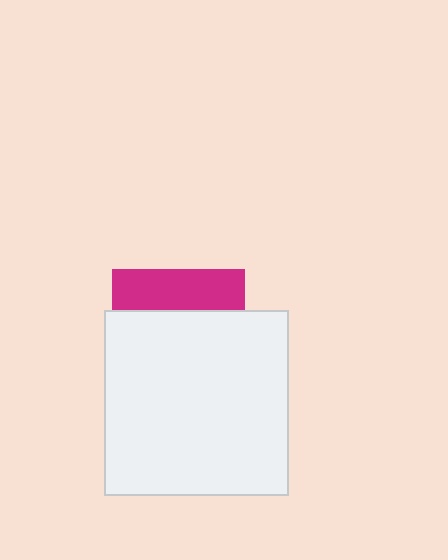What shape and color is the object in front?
The object in front is a white square.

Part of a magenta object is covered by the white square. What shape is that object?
It is a square.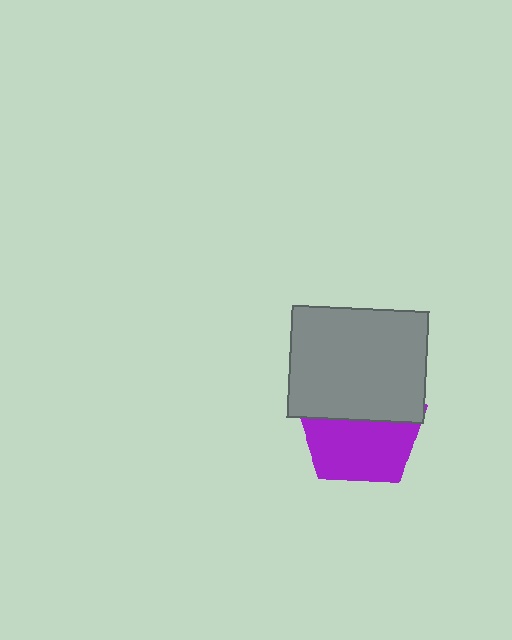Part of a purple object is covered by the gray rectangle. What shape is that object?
It is a pentagon.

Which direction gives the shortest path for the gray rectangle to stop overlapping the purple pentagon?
Moving up gives the shortest separation.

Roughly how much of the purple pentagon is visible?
About half of it is visible (roughly 53%).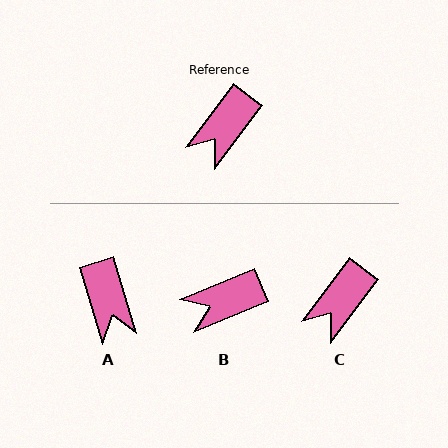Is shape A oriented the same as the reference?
No, it is off by about 54 degrees.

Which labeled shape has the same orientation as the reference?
C.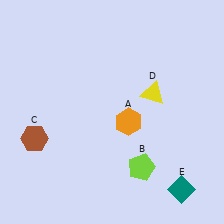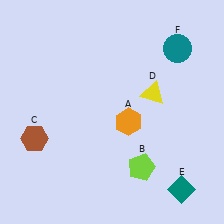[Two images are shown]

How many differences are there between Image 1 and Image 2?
There is 1 difference between the two images.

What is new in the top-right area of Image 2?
A teal circle (F) was added in the top-right area of Image 2.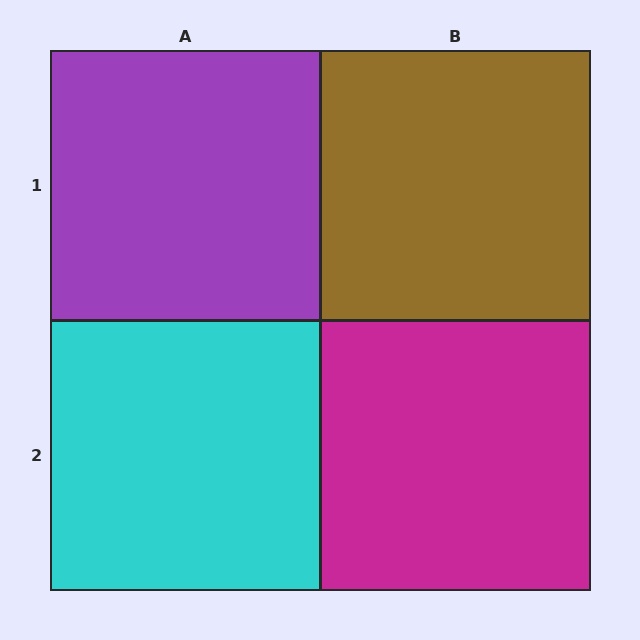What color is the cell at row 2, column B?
Magenta.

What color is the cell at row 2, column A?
Cyan.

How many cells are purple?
1 cell is purple.